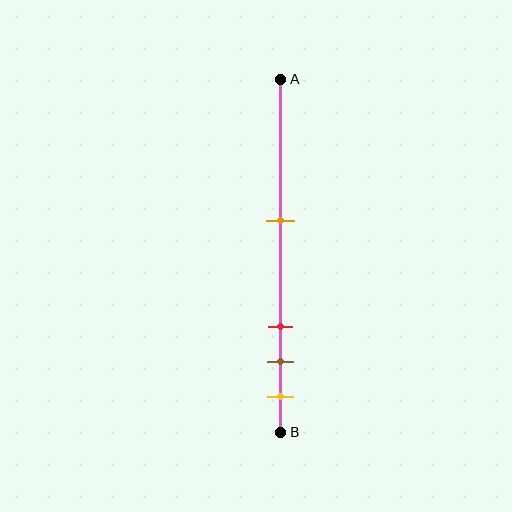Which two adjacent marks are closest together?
The brown and yellow marks are the closest adjacent pair.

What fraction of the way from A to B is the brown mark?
The brown mark is approximately 80% (0.8) of the way from A to B.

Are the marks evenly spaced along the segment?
No, the marks are not evenly spaced.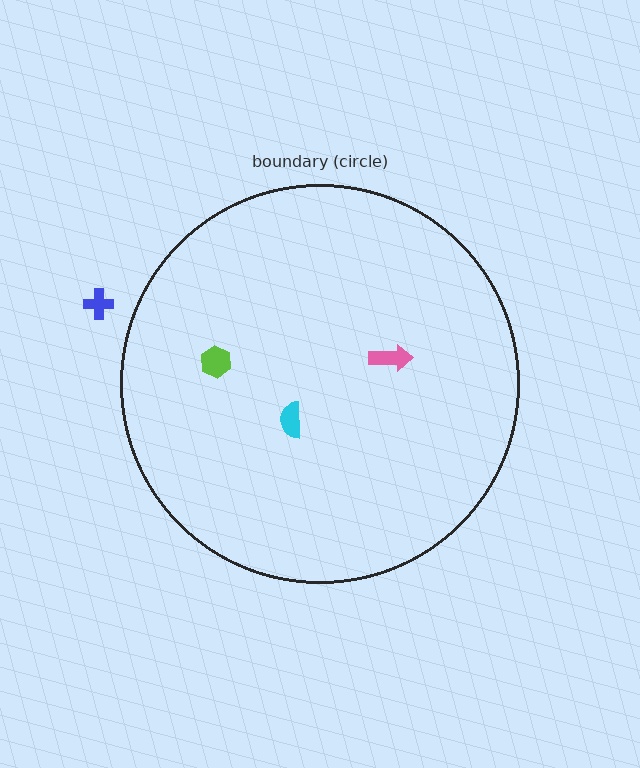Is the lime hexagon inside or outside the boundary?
Inside.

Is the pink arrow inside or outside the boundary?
Inside.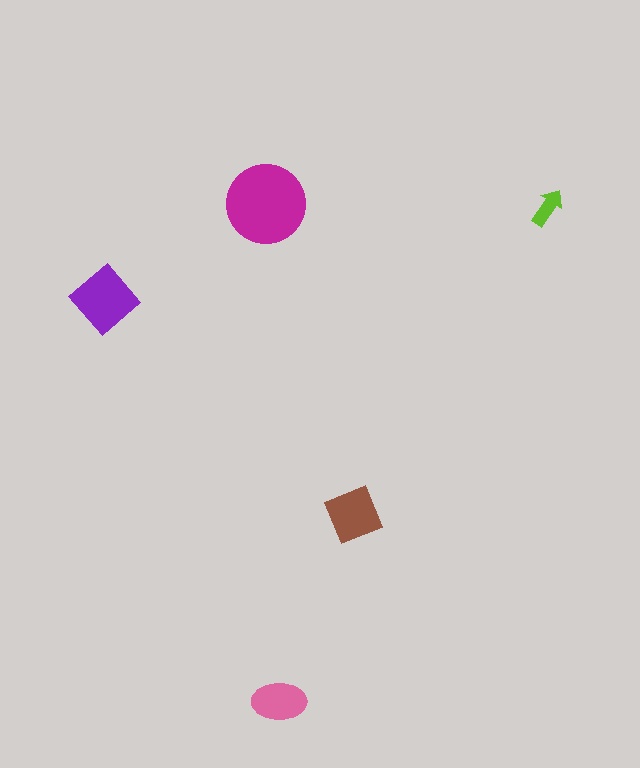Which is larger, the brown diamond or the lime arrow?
The brown diamond.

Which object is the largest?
The magenta circle.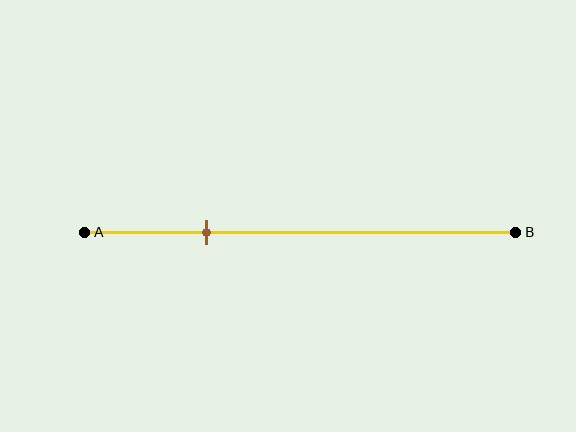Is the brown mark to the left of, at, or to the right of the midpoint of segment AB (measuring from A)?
The brown mark is to the left of the midpoint of segment AB.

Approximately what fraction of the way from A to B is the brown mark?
The brown mark is approximately 30% of the way from A to B.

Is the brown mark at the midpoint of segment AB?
No, the mark is at about 30% from A, not at the 50% midpoint.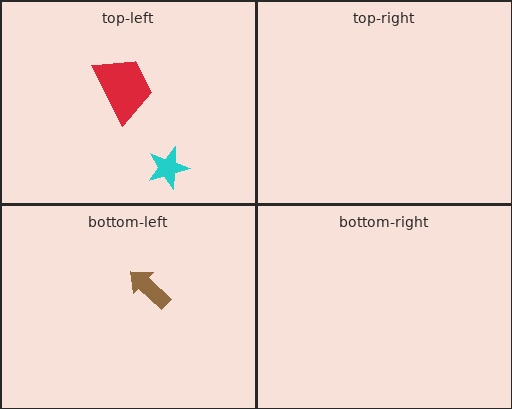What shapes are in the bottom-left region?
The brown arrow.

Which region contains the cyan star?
The top-left region.